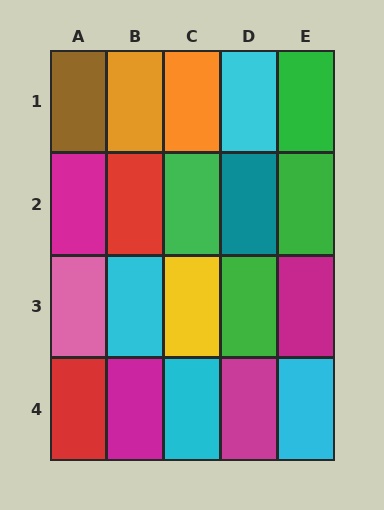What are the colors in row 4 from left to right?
Red, magenta, cyan, magenta, cyan.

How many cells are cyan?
4 cells are cyan.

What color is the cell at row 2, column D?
Teal.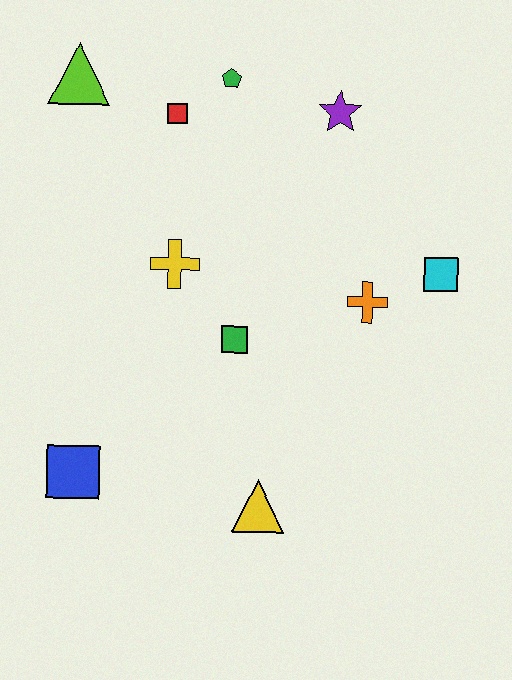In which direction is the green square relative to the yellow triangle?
The green square is above the yellow triangle.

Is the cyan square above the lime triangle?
No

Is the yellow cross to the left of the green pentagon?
Yes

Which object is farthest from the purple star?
The blue square is farthest from the purple star.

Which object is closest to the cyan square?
The orange cross is closest to the cyan square.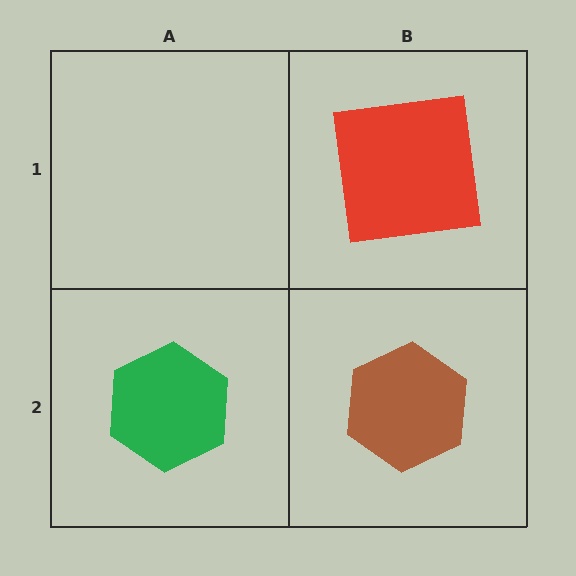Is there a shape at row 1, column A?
No, that cell is empty.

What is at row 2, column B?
A brown hexagon.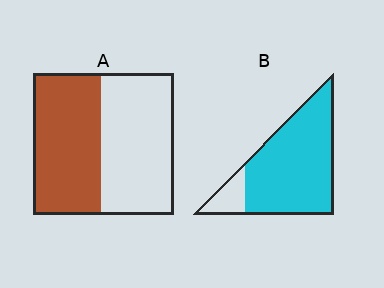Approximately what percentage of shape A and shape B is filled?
A is approximately 50% and B is approximately 85%.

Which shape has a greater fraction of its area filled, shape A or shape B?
Shape B.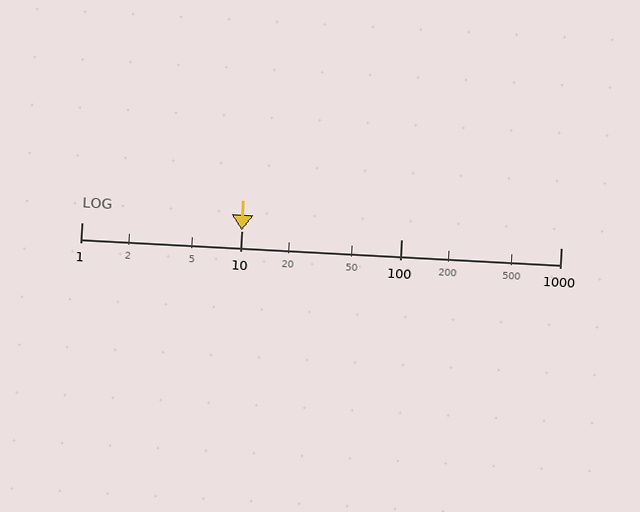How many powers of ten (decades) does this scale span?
The scale spans 3 decades, from 1 to 1000.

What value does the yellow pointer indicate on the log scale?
The pointer indicates approximately 10.